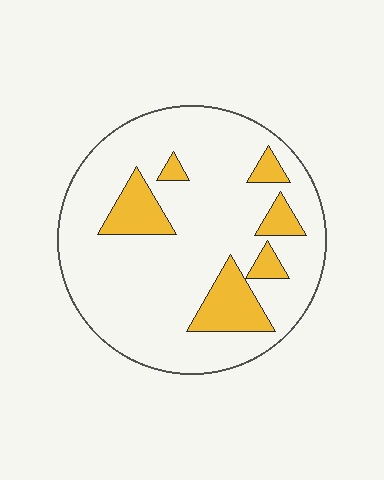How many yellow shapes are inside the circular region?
6.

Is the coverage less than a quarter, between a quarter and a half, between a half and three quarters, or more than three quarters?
Less than a quarter.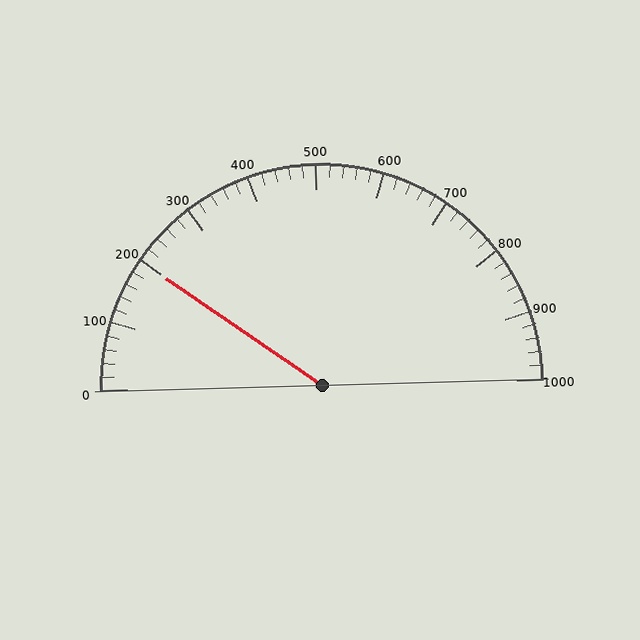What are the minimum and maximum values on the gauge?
The gauge ranges from 0 to 1000.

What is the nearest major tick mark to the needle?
The nearest major tick mark is 200.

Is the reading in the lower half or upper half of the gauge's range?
The reading is in the lower half of the range (0 to 1000).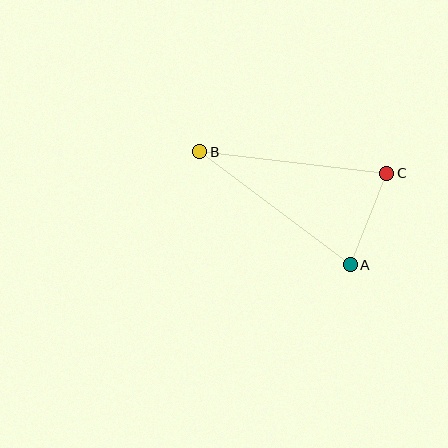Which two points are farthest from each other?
Points B and C are farthest from each other.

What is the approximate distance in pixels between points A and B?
The distance between A and B is approximately 188 pixels.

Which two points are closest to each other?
Points A and C are closest to each other.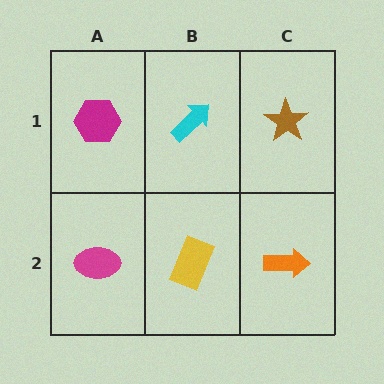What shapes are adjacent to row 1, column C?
An orange arrow (row 2, column C), a cyan arrow (row 1, column B).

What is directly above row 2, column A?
A magenta hexagon.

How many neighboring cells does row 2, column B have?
3.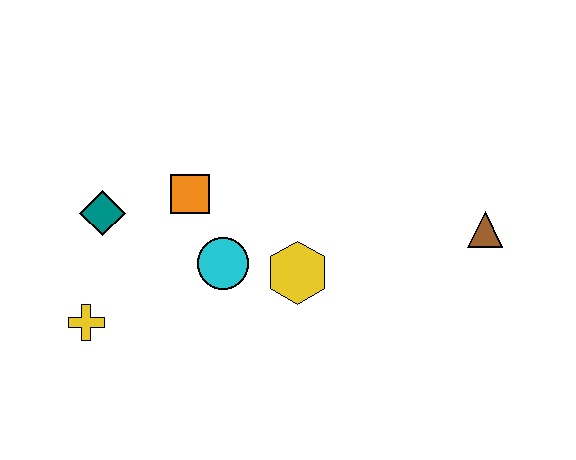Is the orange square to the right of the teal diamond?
Yes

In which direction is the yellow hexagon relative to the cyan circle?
The yellow hexagon is to the right of the cyan circle.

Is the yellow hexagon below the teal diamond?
Yes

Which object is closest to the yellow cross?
The teal diamond is closest to the yellow cross.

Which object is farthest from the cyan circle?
The brown triangle is farthest from the cyan circle.